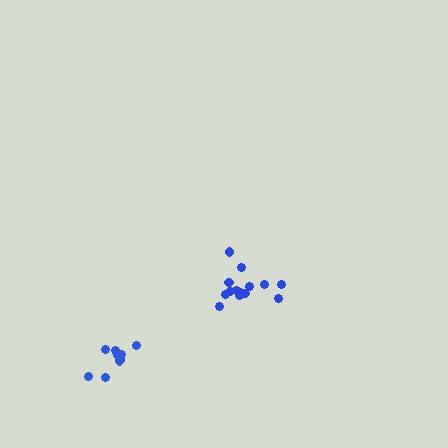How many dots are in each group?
Group 1: 9 dots, Group 2: 14 dots (23 total).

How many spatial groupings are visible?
There are 2 spatial groupings.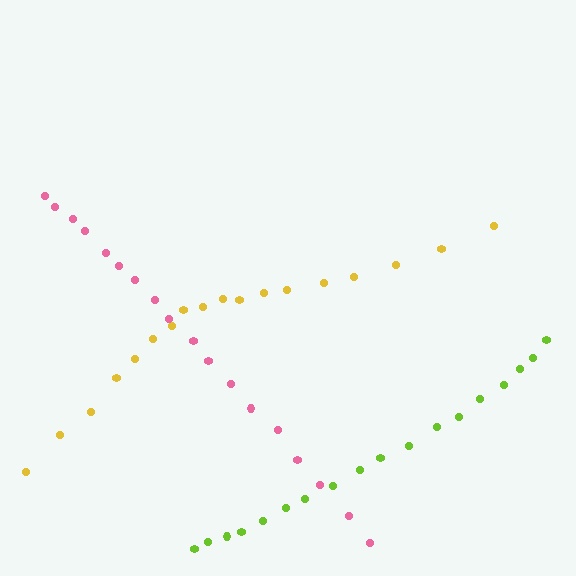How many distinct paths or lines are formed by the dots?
There are 3 distinct paths.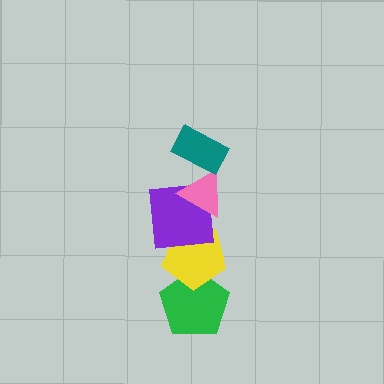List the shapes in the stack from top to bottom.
From top to bottom: the teal rectangle, the pink triangle, the purple square, the yellow pentagon, the green pentagon.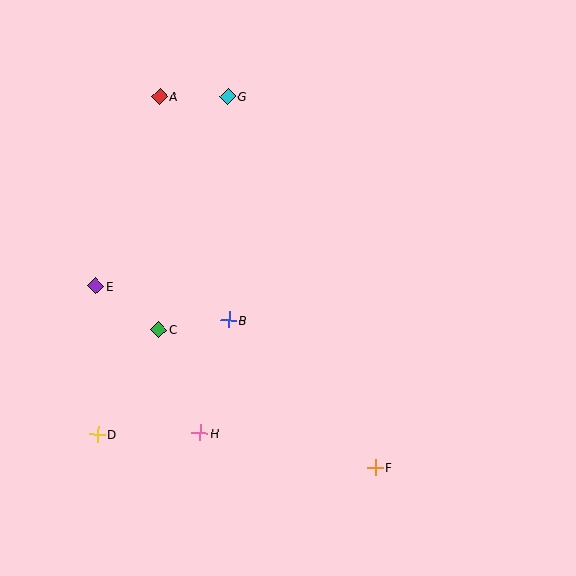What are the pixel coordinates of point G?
Point G is at (228, 96).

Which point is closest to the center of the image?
Point B at (229, 320) is closest to the center.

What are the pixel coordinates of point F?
Point F is at (376, 467).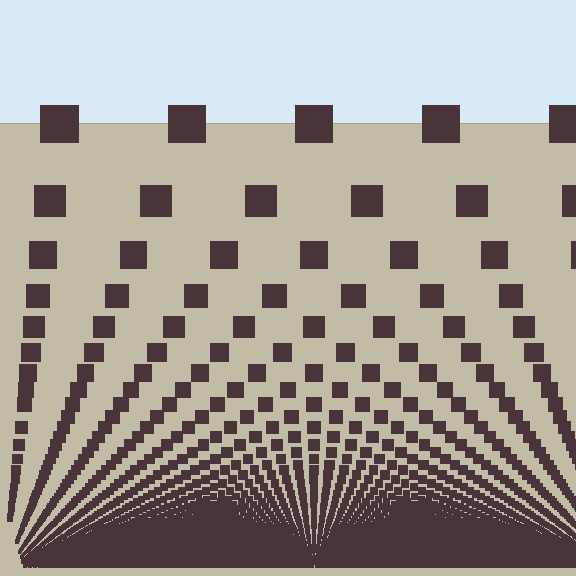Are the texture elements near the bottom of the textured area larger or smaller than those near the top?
Smaller. The gradient is inverted — elements near the bottom are smaller and denser.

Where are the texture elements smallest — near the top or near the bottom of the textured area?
Near the bottom.